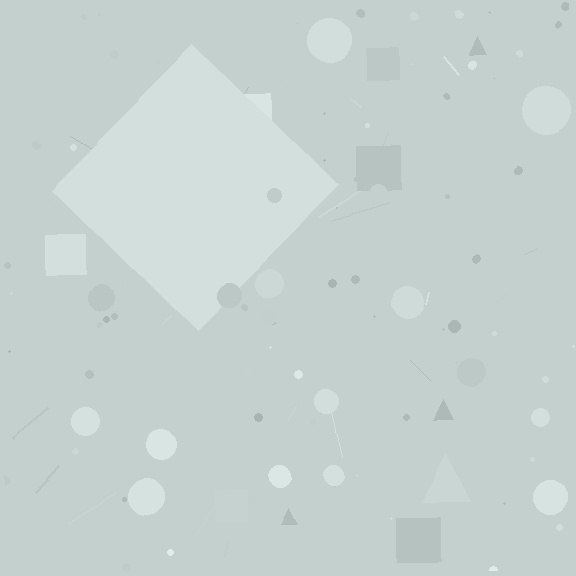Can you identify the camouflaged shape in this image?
The camouflaged shape is a diamond.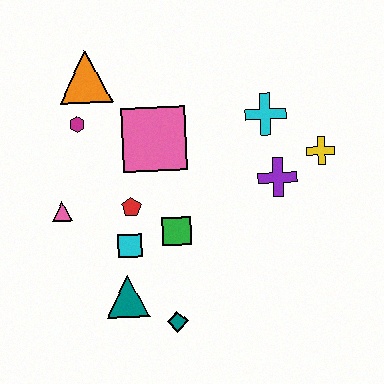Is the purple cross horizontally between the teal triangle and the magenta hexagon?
No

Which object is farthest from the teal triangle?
The yellow cross is farthest from the teal triangle.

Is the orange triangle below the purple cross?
No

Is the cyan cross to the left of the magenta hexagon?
No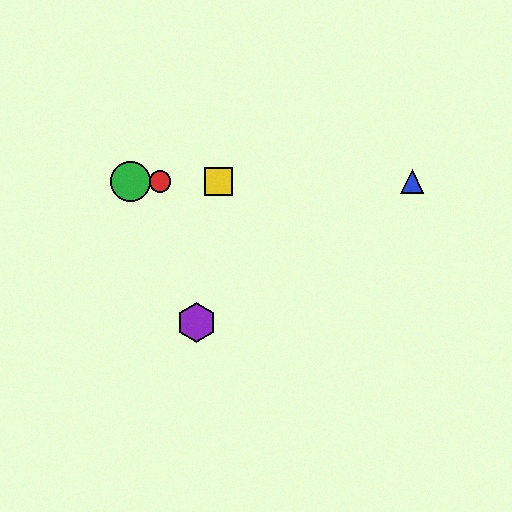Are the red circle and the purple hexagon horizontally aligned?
No, the red circle is at y≈181 and the purple hexagon is at y≈322.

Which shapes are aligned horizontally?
The red circle, the blue triangle, the green circle, the yellow square are aligned horizontally.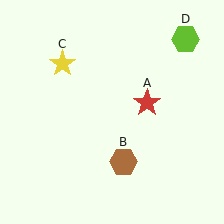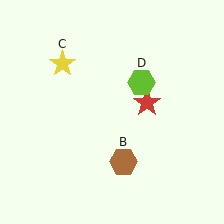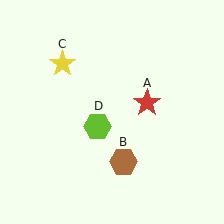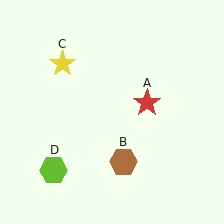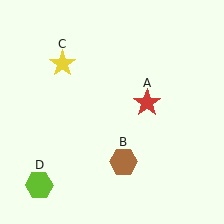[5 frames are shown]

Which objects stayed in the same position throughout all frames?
Red star (object A) and brown hexagon (object B) and yellow star (object C) remained stationary.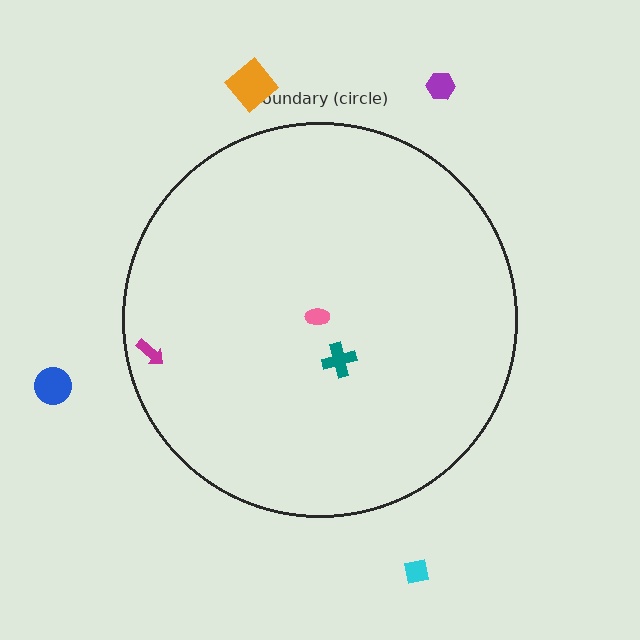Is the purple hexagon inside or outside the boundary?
Outside.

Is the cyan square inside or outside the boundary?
Outside.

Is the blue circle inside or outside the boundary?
Outside.